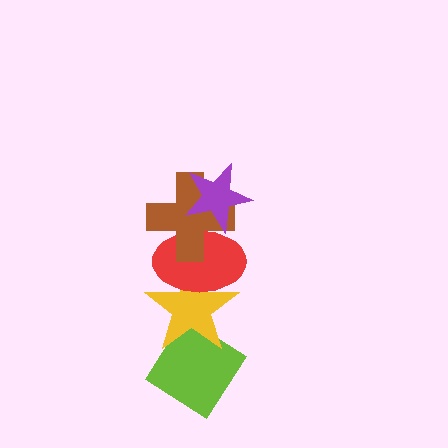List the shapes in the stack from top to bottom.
From top to bottom: the purple star, the brown cross, the red ellipse, the yellow star, the lime diamond.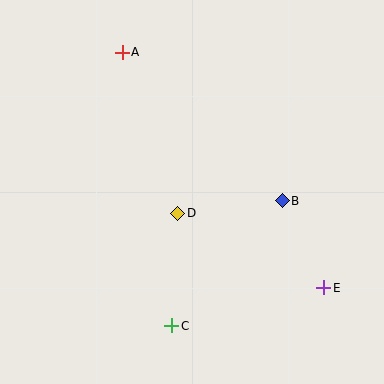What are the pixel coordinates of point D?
Point D is at (178, 213).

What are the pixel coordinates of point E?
Point E is at (324, 288).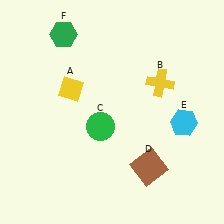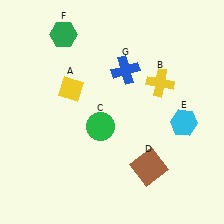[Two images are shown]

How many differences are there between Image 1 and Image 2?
There is 1 difference between the two images.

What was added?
A blue cross (G) was added in Image 2.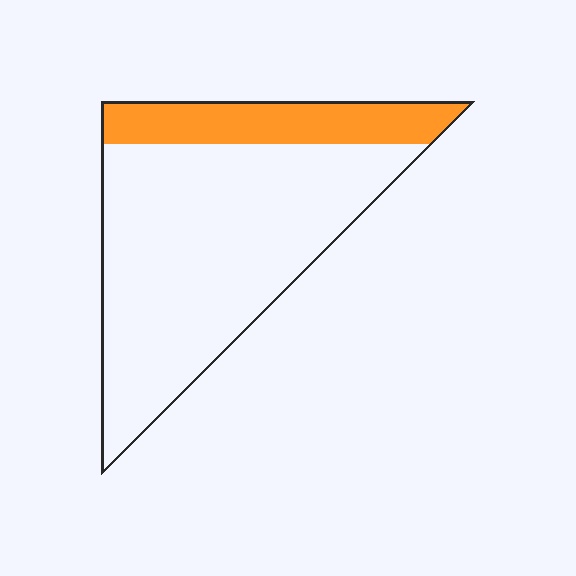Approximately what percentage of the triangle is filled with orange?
Approximately 20%.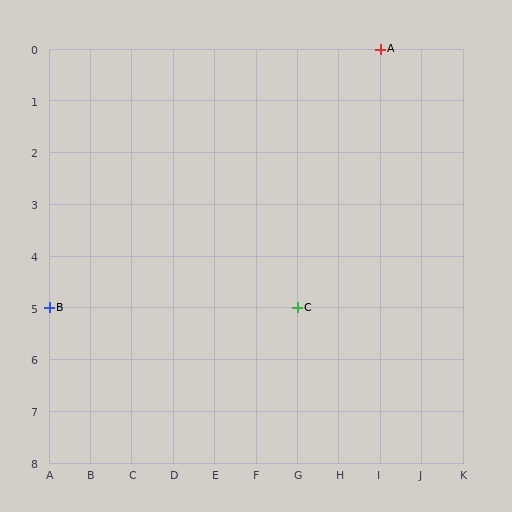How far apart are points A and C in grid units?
Points A and C are 2 columns and 5 rows apart (about 5.4 grid units diagonally).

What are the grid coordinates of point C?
Point C is at grid coordinates (G, 5).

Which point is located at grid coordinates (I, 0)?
Point A is at (I, 0).